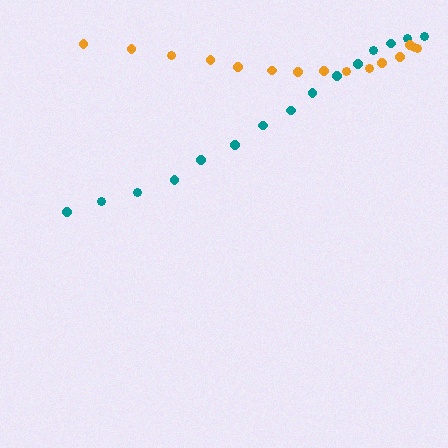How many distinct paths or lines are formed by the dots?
There are 2 distinct paths.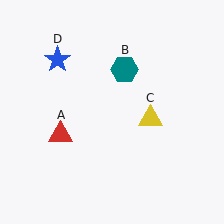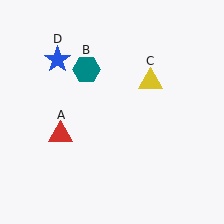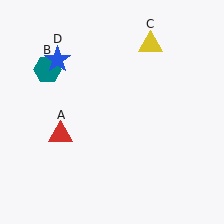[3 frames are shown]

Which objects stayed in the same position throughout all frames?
Red triangle (object A) and blue star (object D) remained stationary.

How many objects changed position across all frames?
2 objects changed position: teal hexagon (object B), yellow triangle (object C).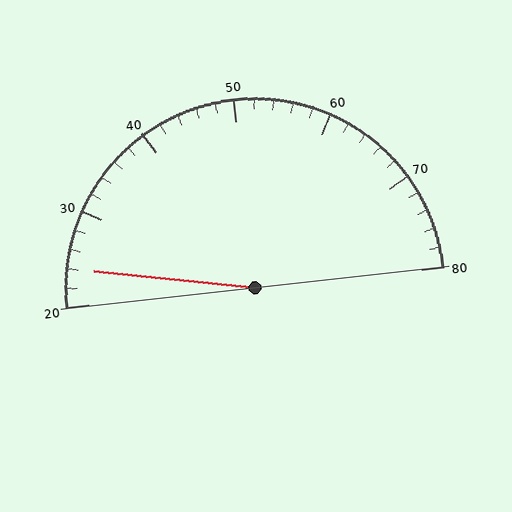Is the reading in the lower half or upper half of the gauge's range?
The reading is in the lower half of the range (20 to 80).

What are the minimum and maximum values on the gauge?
The gauge ranges from 20 to 80.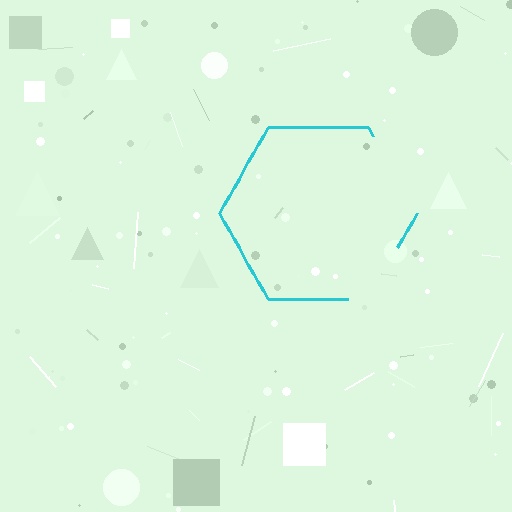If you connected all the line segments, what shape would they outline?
They would outline a hexagon.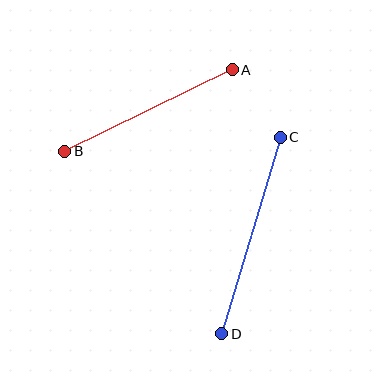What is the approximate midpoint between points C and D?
The midpoint is at approximately (251, 236) pixels.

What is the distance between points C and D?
The distance is approximately 205 pixels.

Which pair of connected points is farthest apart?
Points C and D are farthest apart.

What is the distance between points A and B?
The distance is approximately 186 pixels.